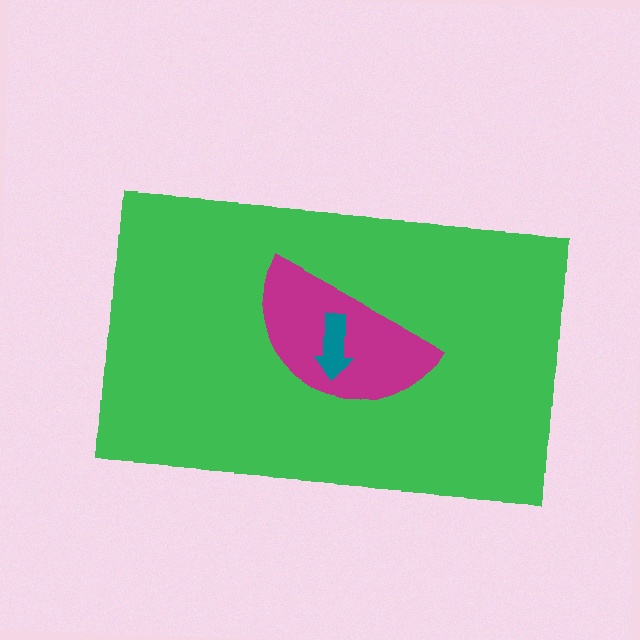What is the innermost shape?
The teal arrow.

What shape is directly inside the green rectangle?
The magenta semicircle.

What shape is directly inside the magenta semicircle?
The teal arrow.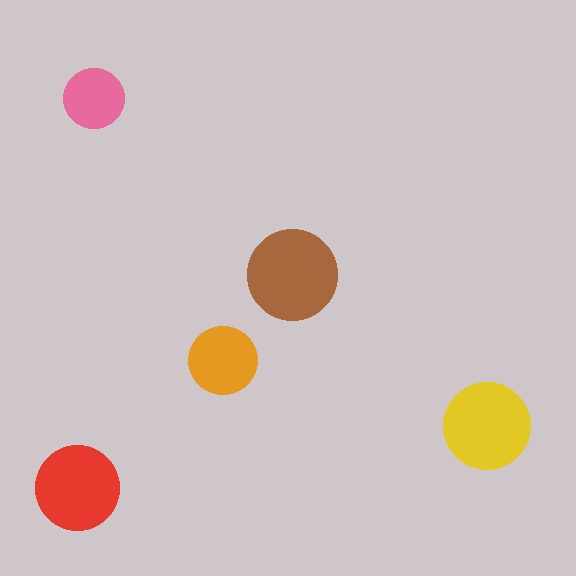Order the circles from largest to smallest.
the brown one, the yellow one, the red one, the orange one, the pink one.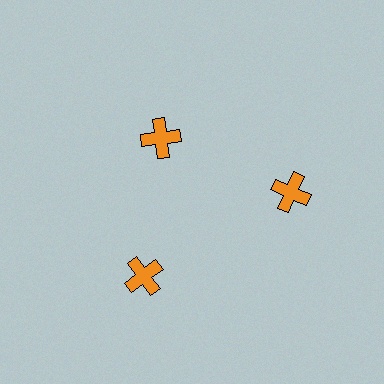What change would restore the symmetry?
The symmetry would be restored by moving it outward, back onto the ring so that all 3 crosses sit at equal angles and equal distance from the center.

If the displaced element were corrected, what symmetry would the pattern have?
It would have 3-fold rotational symmetry — the pattern would map onto itself every 120 degrees.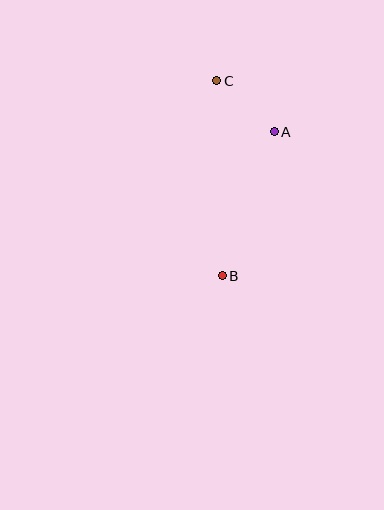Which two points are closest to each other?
Points A and C are closest to each other.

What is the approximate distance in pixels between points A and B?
The distance between A and B is approximately 153 pixels.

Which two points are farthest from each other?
Points B and C are farthest from each other.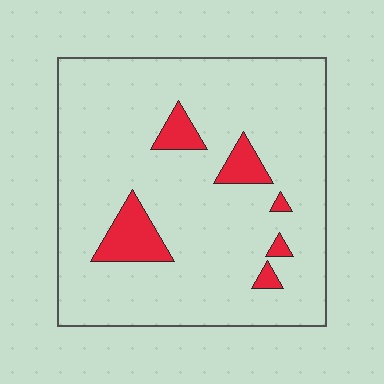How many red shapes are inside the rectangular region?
6.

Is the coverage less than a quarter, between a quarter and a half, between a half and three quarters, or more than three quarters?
Less than a quarter.